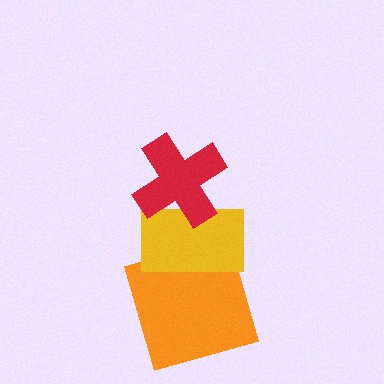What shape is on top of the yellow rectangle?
The red cross is on top of the yellow rectangle.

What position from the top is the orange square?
The orange square is 3rd from the top.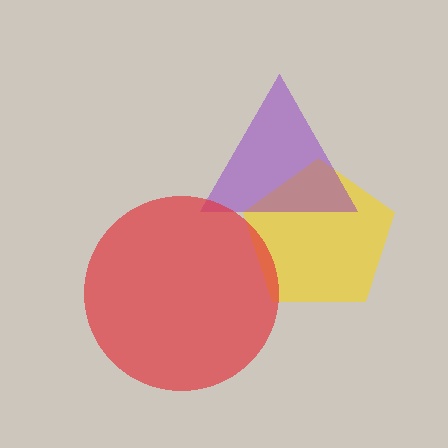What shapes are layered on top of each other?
The layered shapes are: a yellow pentagon, a purple triangle, a red circle.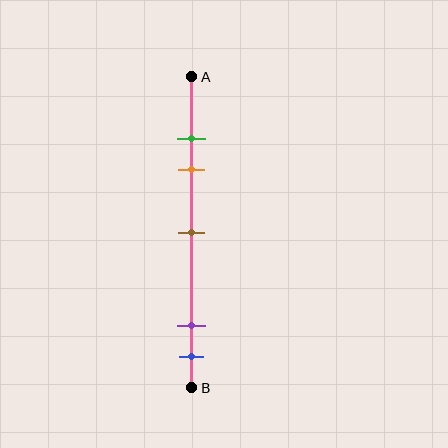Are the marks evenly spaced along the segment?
No, the marks are not evenly spaced.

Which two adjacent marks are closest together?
The green and orange marks are the closest adjacent pair.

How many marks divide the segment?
There are 5 marks dividing the segment.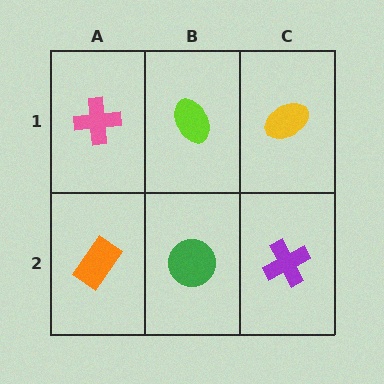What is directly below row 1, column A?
An orange rectangle.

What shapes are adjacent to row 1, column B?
A green circle (row 2, column B), a pink cross (row 1, column A), a yellow ellipse (row 1, column C).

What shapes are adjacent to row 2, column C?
A yellow ellipse (row 1, column C), a green circle (row 2, column B).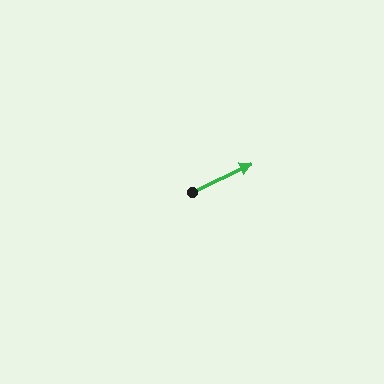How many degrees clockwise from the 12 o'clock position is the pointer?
Approximately 65 degrees.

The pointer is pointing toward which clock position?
Roughly 2 o'clock.